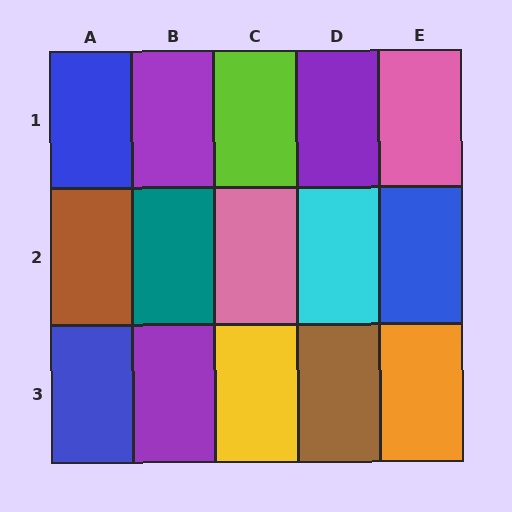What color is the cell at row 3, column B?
Purple.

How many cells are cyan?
1 cell is cyan.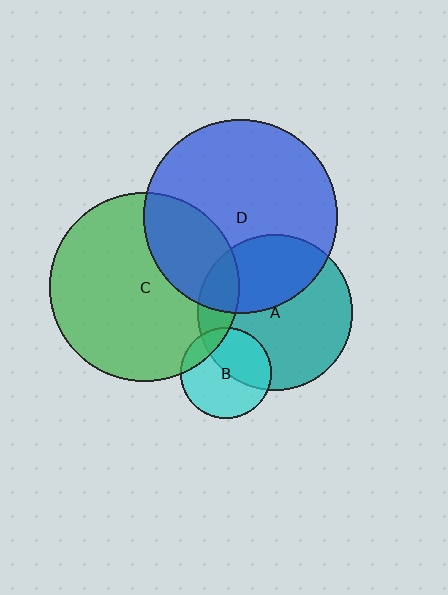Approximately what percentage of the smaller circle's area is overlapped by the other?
Approximately 25%.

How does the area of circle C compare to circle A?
Approximately 1.5 times.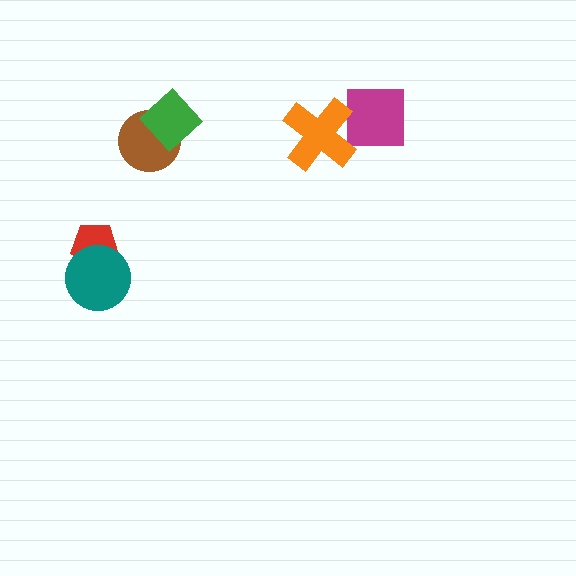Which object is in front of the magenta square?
The orange cross is in front of the magenta square.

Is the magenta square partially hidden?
Yes, it is partially covered by another shape.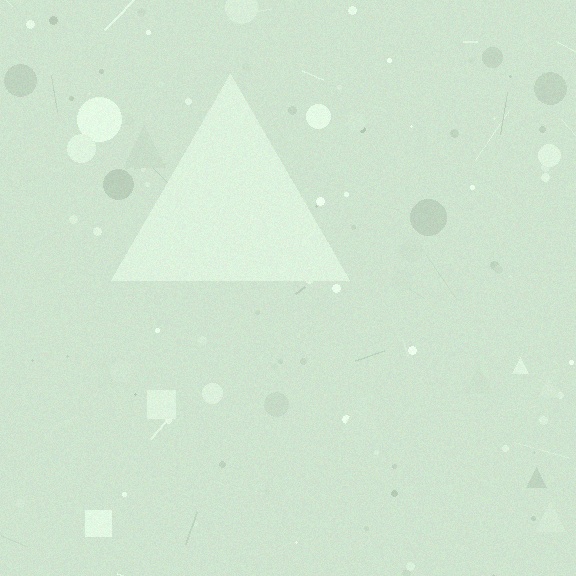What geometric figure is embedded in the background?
A triangle is embedded in the background.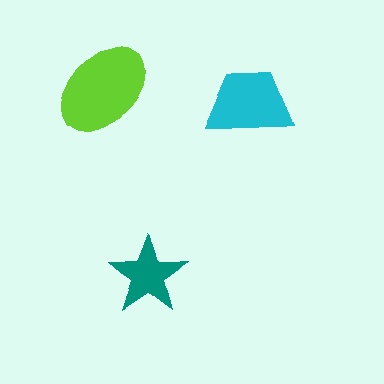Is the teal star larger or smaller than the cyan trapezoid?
Smaller.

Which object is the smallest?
The teal star.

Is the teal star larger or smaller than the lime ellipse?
Smaller.